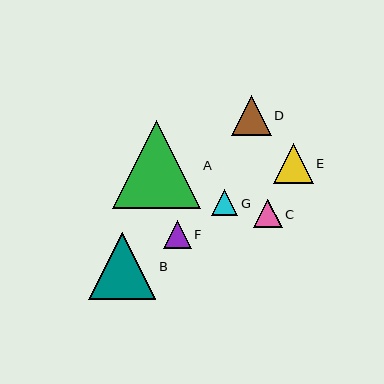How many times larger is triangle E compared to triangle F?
Triangle E is approximately 1.4 times the size of triangle F.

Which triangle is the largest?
Triangle A is the largest with a size of approximately 88 pixels.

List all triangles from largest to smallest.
From largest to smallest: A, B, D, E, C, F, G.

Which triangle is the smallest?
Triangle G is the smallest with a size of approximately 26 pixels.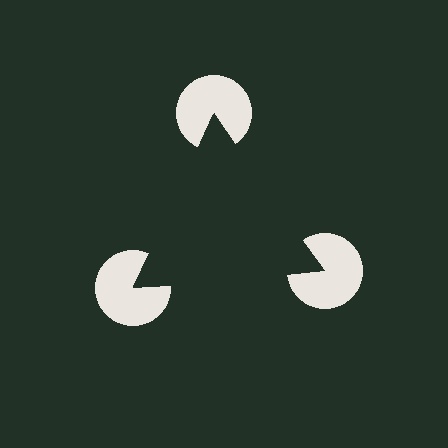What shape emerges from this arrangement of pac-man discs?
An illusory triangle — its edges are inferred from the aligned wedge cuts in the pac-man discs, not physically drawn.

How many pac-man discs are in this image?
There are 3 — one at each vertex of the illusory triangle.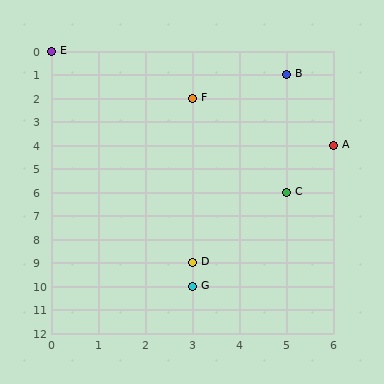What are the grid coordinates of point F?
Point F is at grid coordinates (3, 2).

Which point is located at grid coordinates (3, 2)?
Point F is at (3, 2).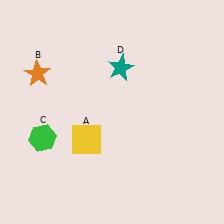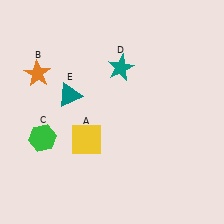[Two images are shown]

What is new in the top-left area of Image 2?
A teal triangle (E) was added in the top-left area of Image 2.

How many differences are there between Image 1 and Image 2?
There is 1 difference between the two images.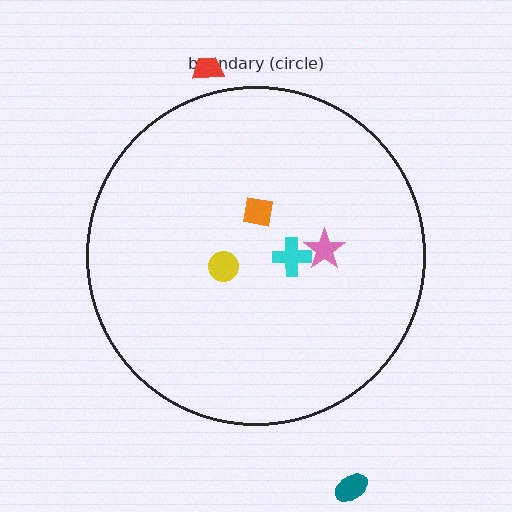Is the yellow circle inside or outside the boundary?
Inside.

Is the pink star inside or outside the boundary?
Inside.